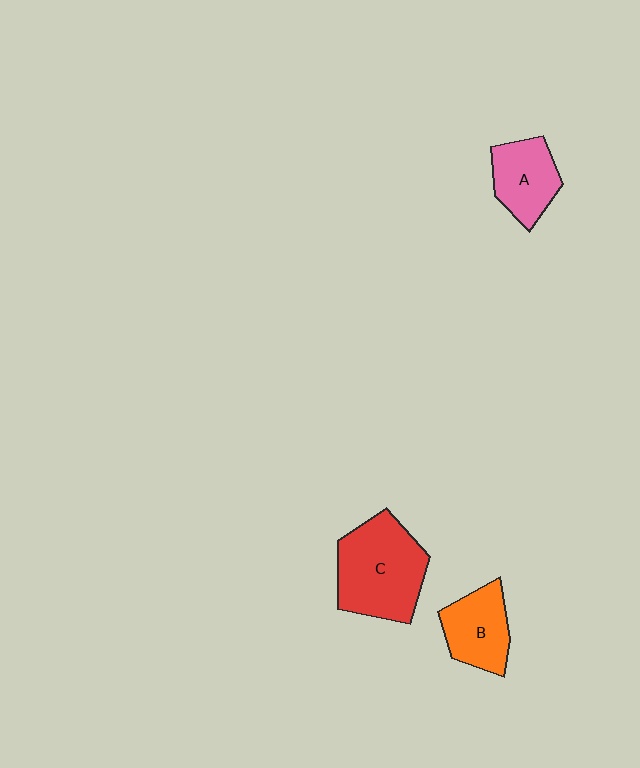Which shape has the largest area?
Shape C (red).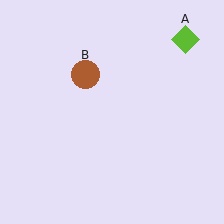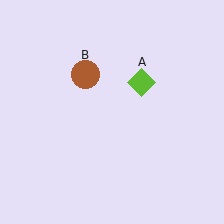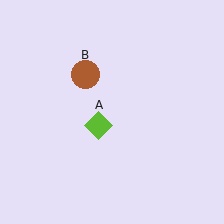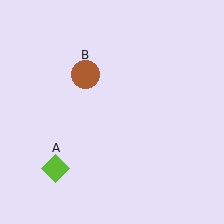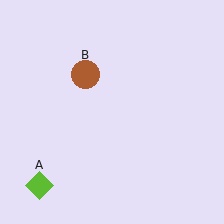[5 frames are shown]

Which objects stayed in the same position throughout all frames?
Brown circle (object B) remained stationary.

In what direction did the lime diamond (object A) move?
The lime diamond (object A) moved down and to the left.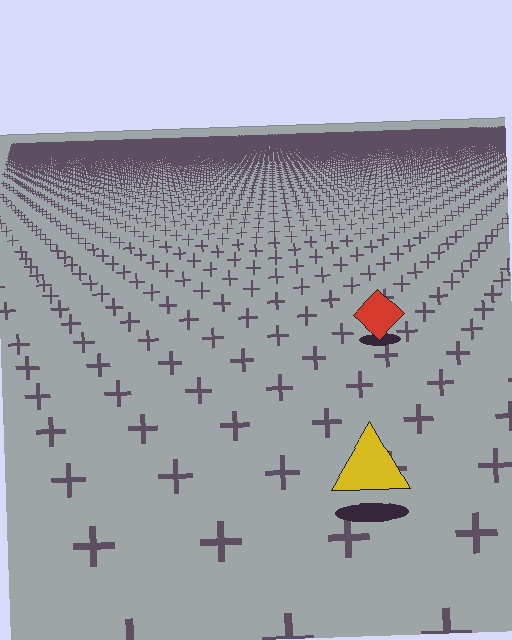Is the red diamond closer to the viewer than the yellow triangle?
No. The yellow triangle is closer — you can tell from the texture gradient: the ground texture is coarser near it.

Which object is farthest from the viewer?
The red diamond is farthest from the viewer. It appears smaller and the ground texture around it is denser.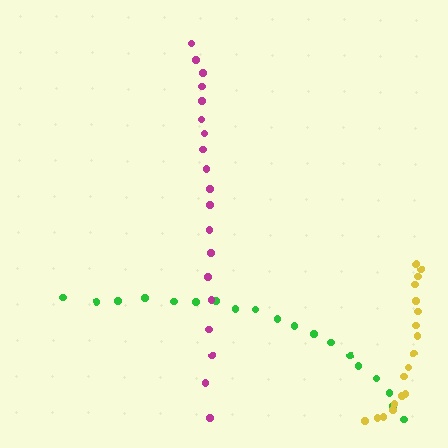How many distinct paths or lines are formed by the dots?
There are 3 distinct paths.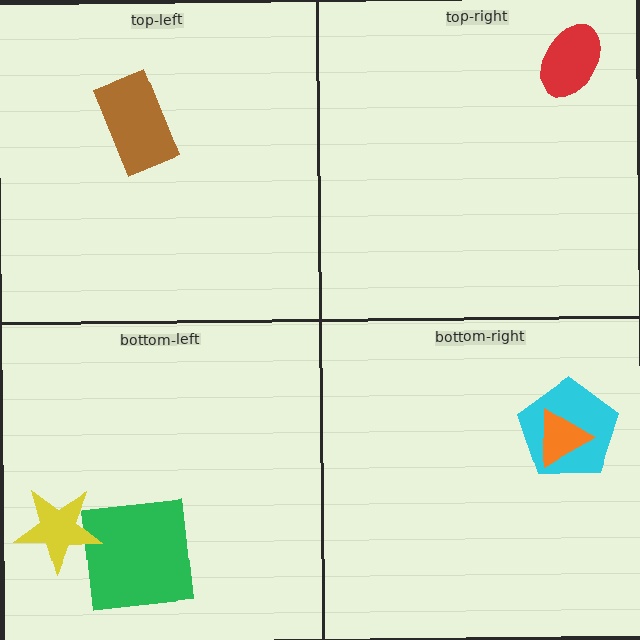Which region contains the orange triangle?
The bottom-right region.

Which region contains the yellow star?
The bottom-left region.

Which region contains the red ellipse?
The top-right region.